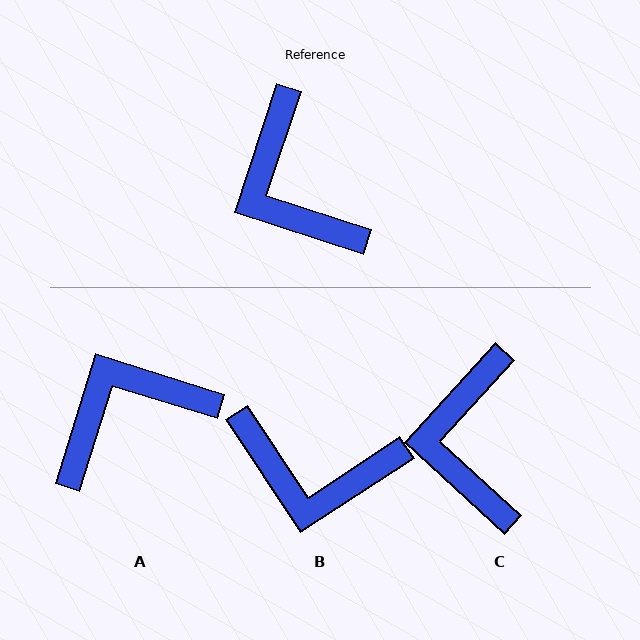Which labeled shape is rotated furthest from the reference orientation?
A, about 89 degrees away.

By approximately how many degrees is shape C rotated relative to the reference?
Approximately 24 degrees clockwise.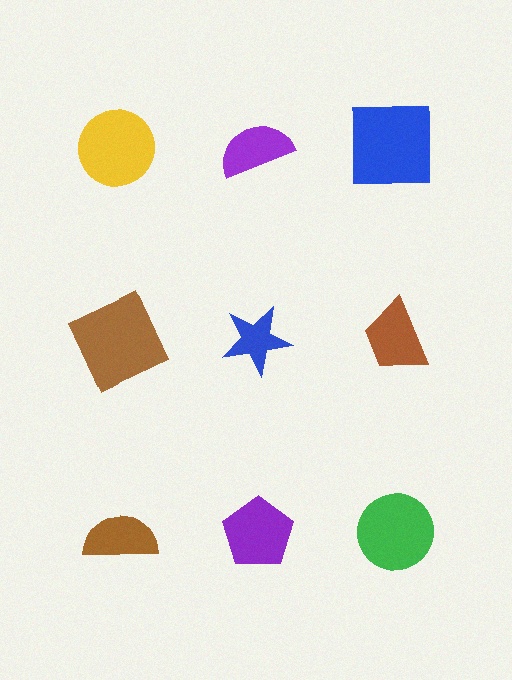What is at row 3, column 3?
A green circle.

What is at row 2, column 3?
A brown trapezoid.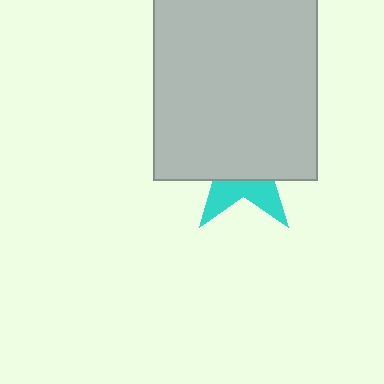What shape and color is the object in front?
The object in front is a light gray rectangle.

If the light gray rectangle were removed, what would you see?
You would see the complete cyan star.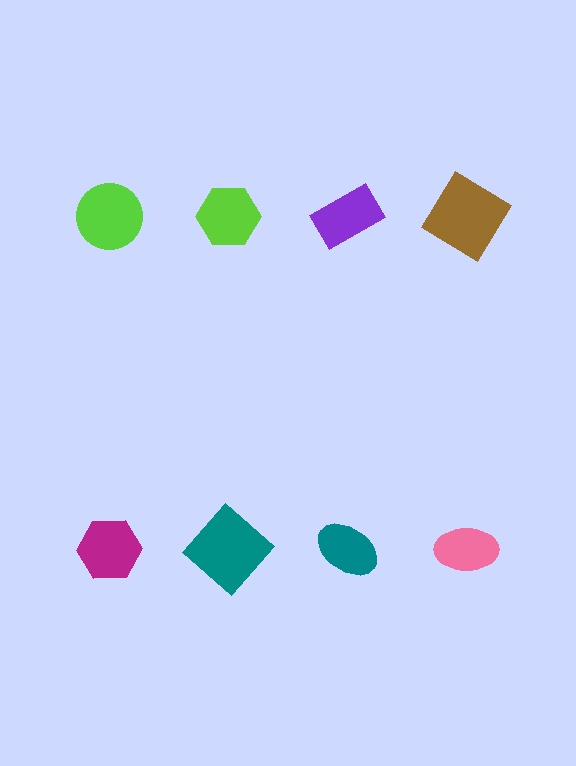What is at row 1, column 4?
A brown diamond.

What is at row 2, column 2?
A teal diamond.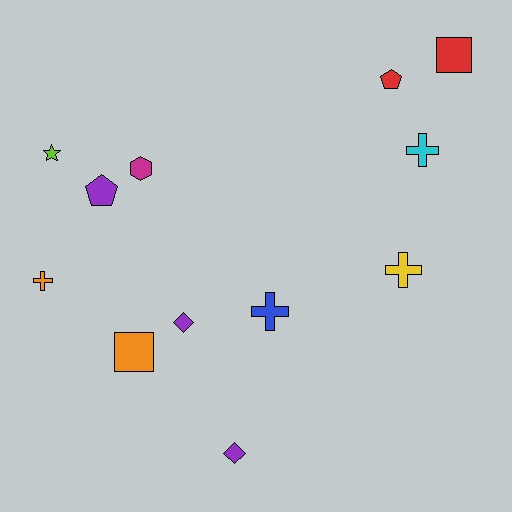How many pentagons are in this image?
There are 2 pentagons.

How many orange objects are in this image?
There are 2 orange objects.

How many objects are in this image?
There are 12 objects.